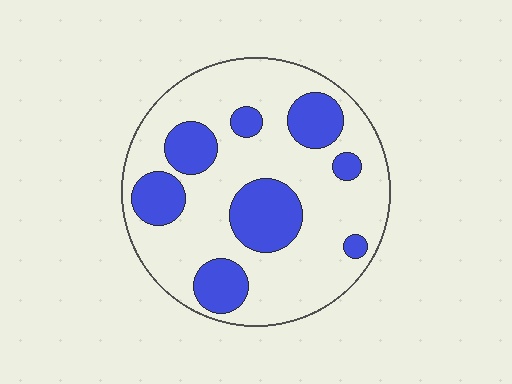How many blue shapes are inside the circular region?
8.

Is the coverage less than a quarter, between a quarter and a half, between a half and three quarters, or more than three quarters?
Between a quarter and a half.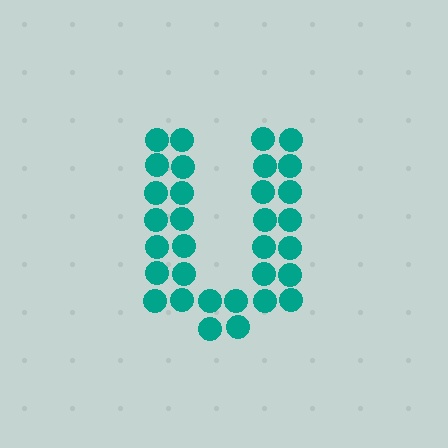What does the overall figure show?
The overall figure shows the letter U.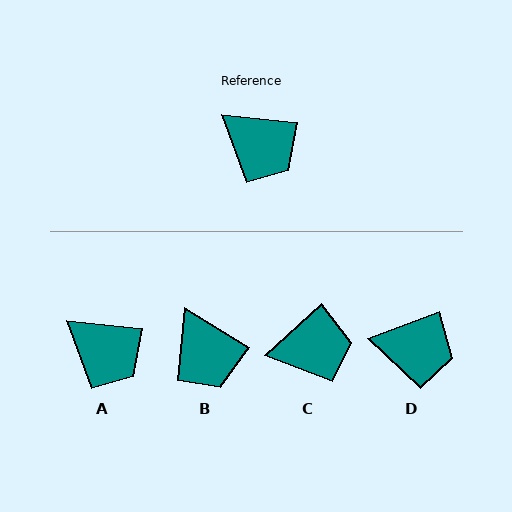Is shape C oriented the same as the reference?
No, it is off by about 48 degrees.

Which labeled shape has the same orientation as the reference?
A.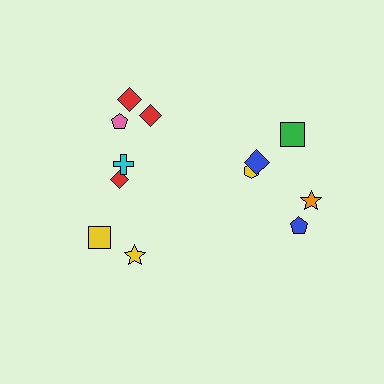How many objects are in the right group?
There are 5 objects.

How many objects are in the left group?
There are 7 objects.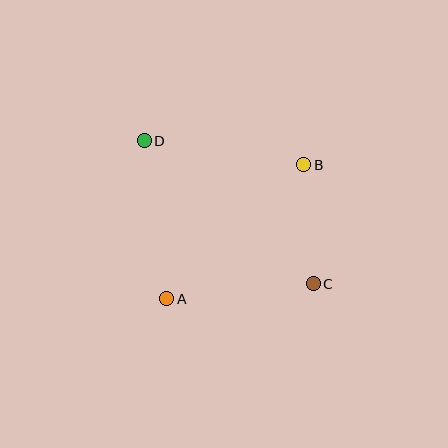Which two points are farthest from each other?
Points C and D are farthest from each other.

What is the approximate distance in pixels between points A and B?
The distance between A and B is approximately 192 pixels.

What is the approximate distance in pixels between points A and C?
The distance between A and C is approximately 147 pixels.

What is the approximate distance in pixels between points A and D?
The distance between A and D is approximately 160 pixels.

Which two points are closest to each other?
Points B and C are closest to each other.